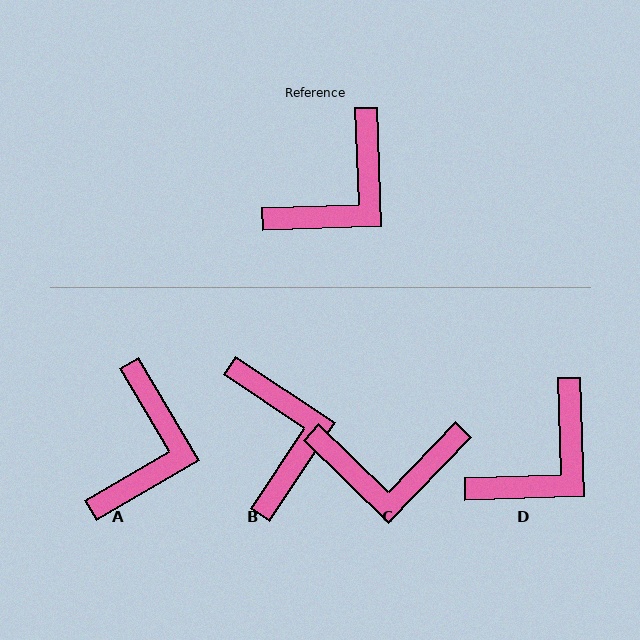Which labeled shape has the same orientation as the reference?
D.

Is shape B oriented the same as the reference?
No, it is off by about 54 degrees.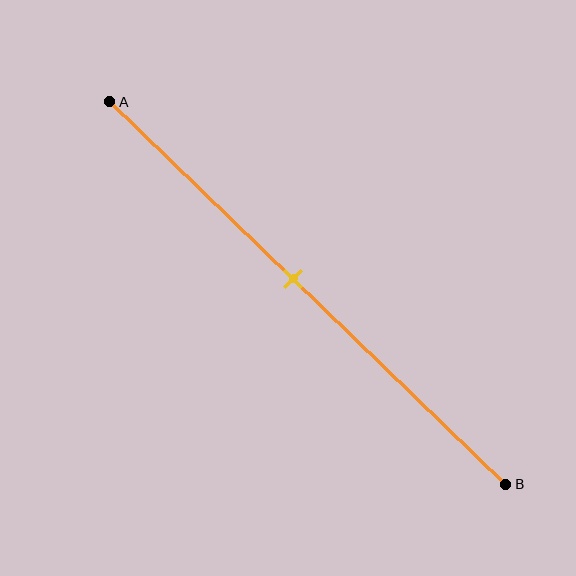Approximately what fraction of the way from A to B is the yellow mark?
The yellow mark is approximately 45% of the way from A to B.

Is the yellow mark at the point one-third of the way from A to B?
No, the mark is at about 45% from A, not at the 33% one-third point.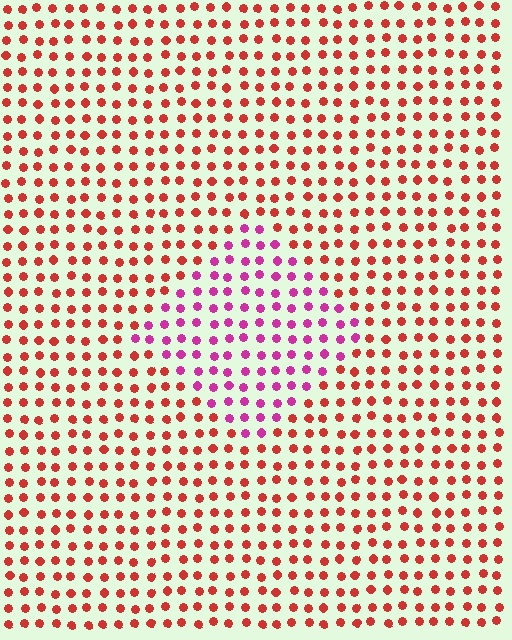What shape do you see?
I see a diamond.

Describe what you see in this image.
The image is filled with small red elements in a uniform arrangement. A diamond-shaped region is visible where the elements are tinted to a slightly different hue, forming a subtle color boundary.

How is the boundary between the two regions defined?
The boundary is defined purely by a slight shift in hue (about 45 degrees). Spacing, size, and orientation are identical on both sides.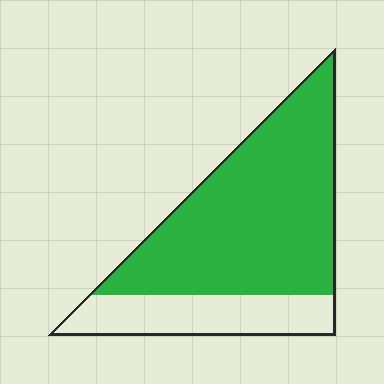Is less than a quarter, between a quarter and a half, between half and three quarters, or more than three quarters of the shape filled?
Between half and three quarters.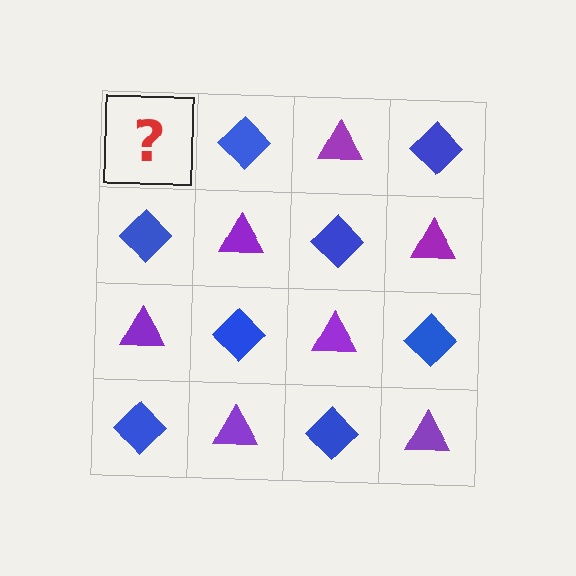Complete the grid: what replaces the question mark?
The question mark should be replaced with a purple triangle.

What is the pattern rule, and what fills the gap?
The rule is that it alternates purple triangle and blue diamond in a checkerboard pattern. The gap should be filled with a purple triangle.